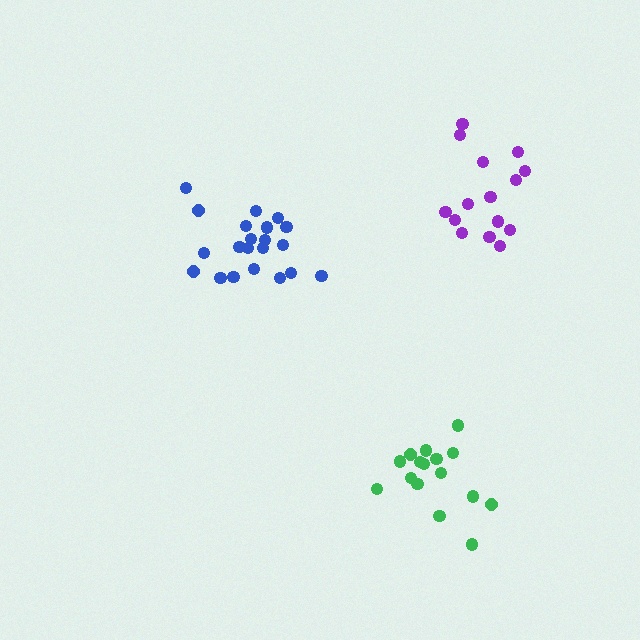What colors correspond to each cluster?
The clusters are colored: purple, blue, green.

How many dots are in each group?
Group 1: 15 dots, Group 2: 21 dots, Group 3: 16 dots (52 total).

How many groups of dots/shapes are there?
There are 3 groups.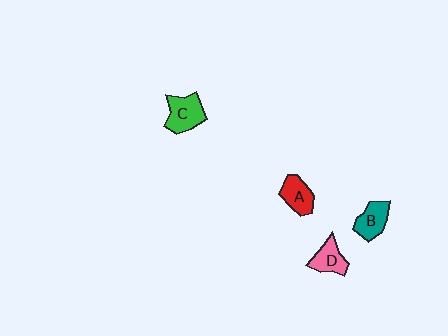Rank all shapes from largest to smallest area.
From largest to smallest: C (green), B (teal), A (red), D (pink).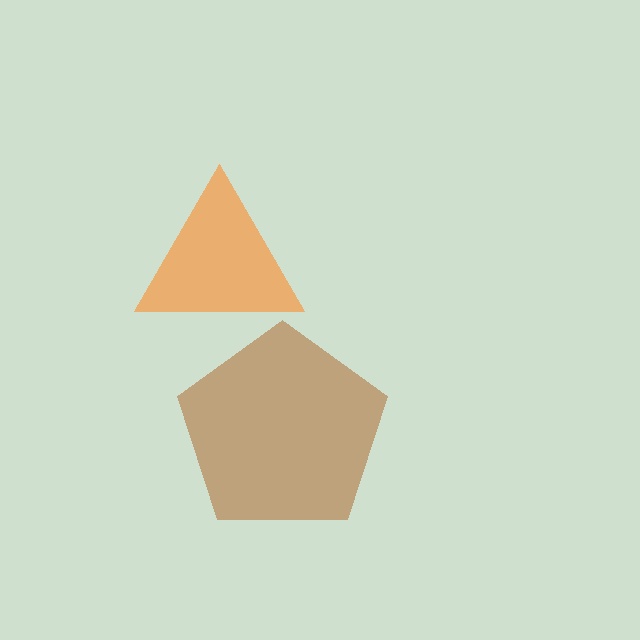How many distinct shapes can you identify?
There are 2 distinct shapes: a brown pentagon, an orange triangle.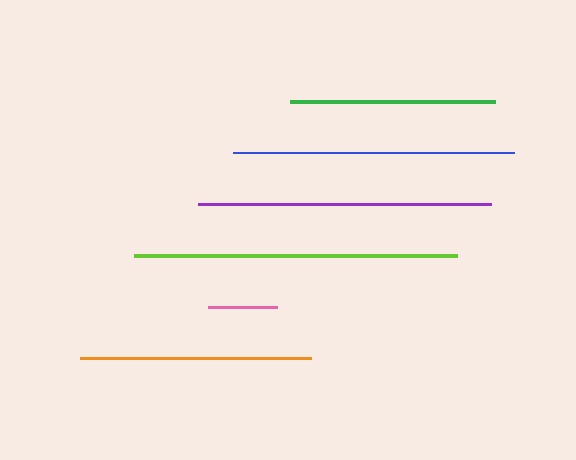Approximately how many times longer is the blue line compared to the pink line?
The blue line is approximately 4.1 times the length of the pink line.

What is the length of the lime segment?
The lime segment is approximately 322 pixels long.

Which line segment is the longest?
The lime line is the longest at approximately 322 pixels.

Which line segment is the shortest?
The pink line is the shortest at approximately 69 pixels.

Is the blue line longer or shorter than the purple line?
The purple line is longer than the blue line.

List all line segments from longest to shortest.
From longest to shortest: lime, purple, blue, orange, green, pink.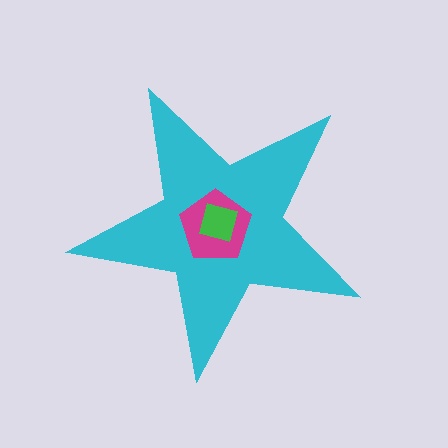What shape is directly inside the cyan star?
The magenta pentagon.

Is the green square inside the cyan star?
Yes.